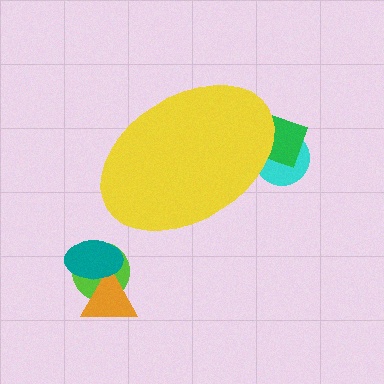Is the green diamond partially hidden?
Yes, the green diamond is partially hidden behind the yellow ellipse.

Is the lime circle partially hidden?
No, the lime circle is fully visible.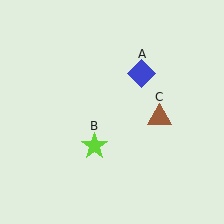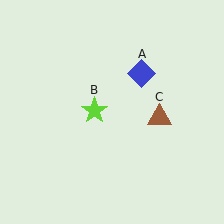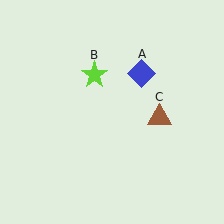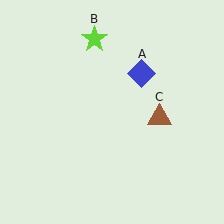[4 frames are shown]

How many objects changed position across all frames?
1 object changed position: lime star (object B).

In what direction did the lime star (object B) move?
The lime star (object B) moved up.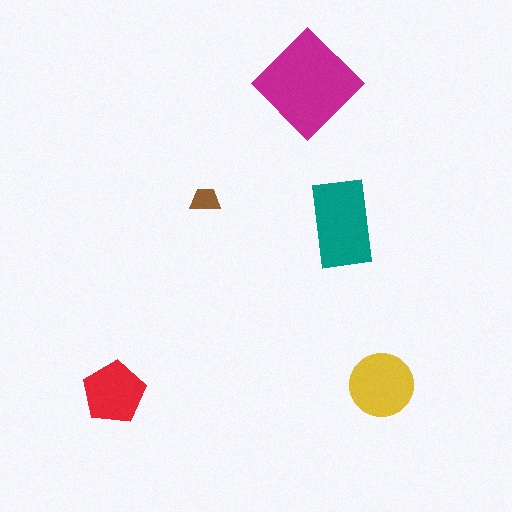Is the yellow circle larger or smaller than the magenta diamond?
Smaller.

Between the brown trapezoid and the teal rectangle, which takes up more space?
The teal rectangle.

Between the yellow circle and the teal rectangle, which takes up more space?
The teal rectangle.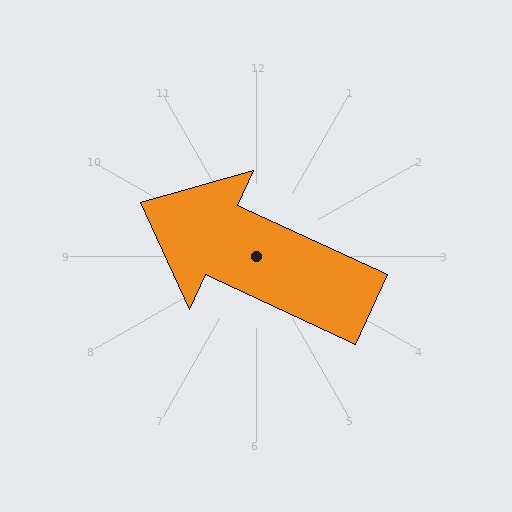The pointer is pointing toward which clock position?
Roughly 10 o'clock.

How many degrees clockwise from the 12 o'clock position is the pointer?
Approximately 295 degrees.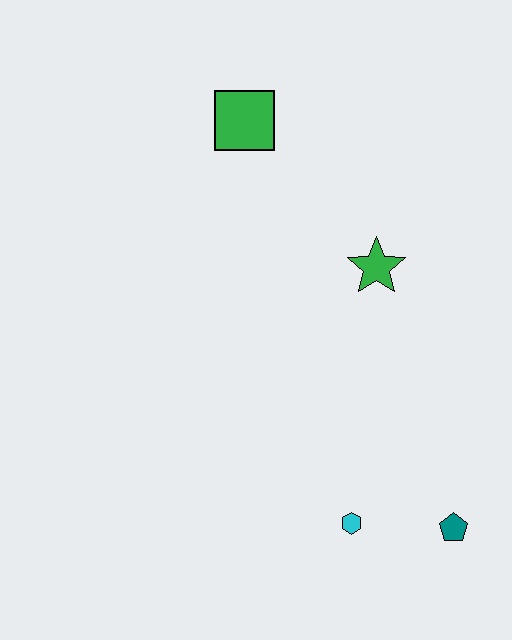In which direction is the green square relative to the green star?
The green square is above the green star.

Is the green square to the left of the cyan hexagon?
Yes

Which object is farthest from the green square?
The teal pentagon is farthest from the green square.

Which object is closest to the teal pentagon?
The cyan hexagon is closest to the teal pentagon.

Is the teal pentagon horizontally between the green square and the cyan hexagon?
No